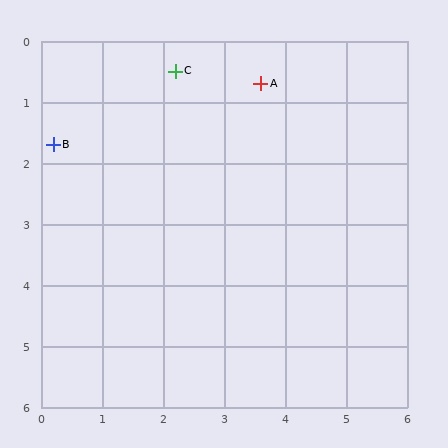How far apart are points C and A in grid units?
Points C and A are about 1.4 grid units apart.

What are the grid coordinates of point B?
Point B is at approximately (0.2, 1.7).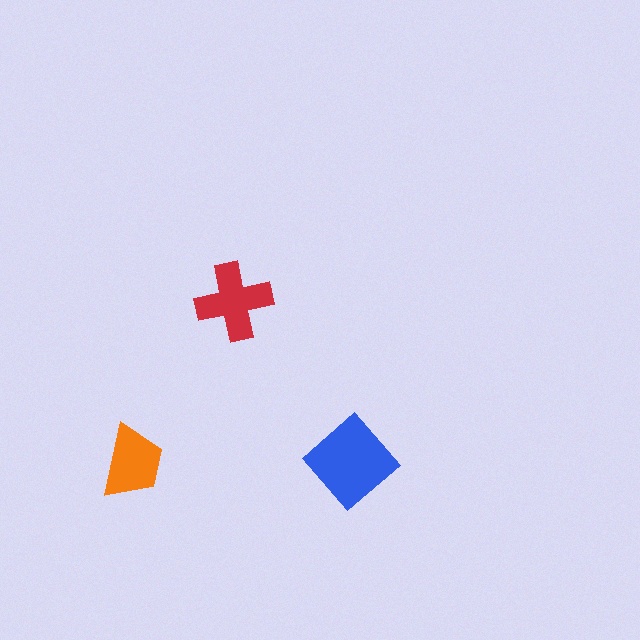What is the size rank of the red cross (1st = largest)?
2nd.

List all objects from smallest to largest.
The orange trapezoid, the red cross, the blue diamond.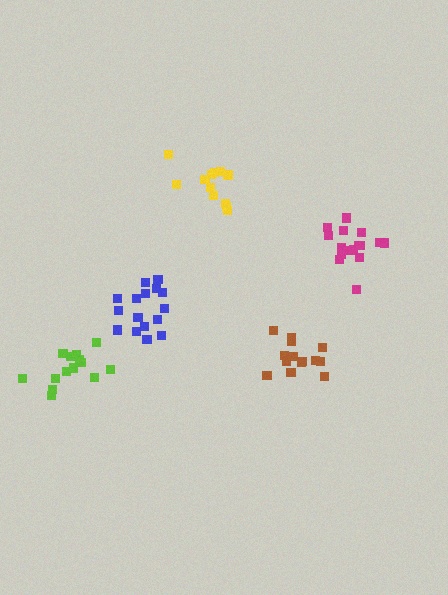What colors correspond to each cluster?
The clusters are colored: blue, yellow, brown, magenta, lime.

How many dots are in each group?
Group 1: 16 dots, Group 2: 13 dots, Group 3: 14 dots, Group 4: 16 dots, Group 5: 14 dots (73 total).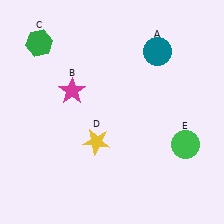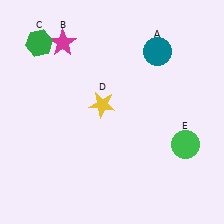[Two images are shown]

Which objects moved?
The objects that moved are: the magenta star (B), the yellow star (D).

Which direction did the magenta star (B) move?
The magenta star (B) moved up.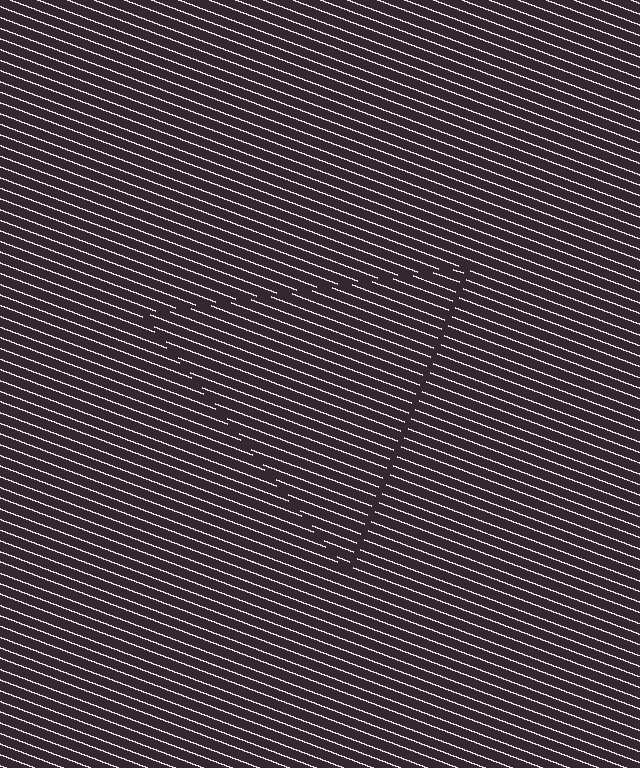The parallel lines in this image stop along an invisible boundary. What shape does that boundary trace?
An illusory triangle. The interior of the shape contains the same grating, shifted by half a period — the contour is defined by the phase discontinuity where line-ends from the inner and outer gratings abut.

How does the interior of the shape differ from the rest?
The interior of the shape contains the same grating, shifted by half a period — the contour is defined by the phase discontinuity where line-ends from the inner and outer gratings abut.